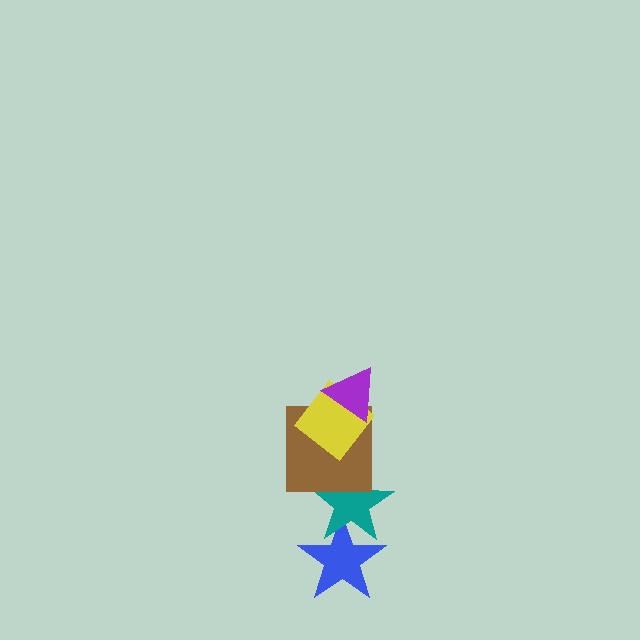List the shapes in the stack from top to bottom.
From top to bottom: the purple triangle, the yellow diamond, the brown square, the teal star, the blue star.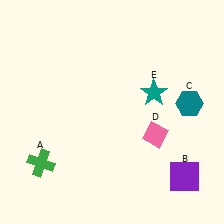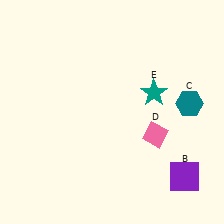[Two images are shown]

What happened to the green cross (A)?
The green cross (A) was removed in Image 2. It was in the bottom-left area of Image 1.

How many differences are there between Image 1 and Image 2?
There is 1 difference between the two images.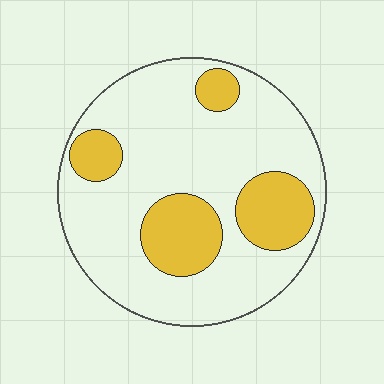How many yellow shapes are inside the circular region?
4.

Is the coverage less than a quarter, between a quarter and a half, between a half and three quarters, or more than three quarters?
Less than a quarter.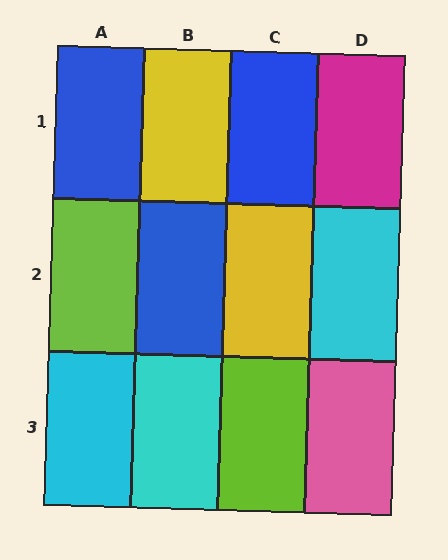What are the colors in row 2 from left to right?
Lime, blue, yellow, cyan.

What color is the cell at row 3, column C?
Lime.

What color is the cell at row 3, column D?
Pink.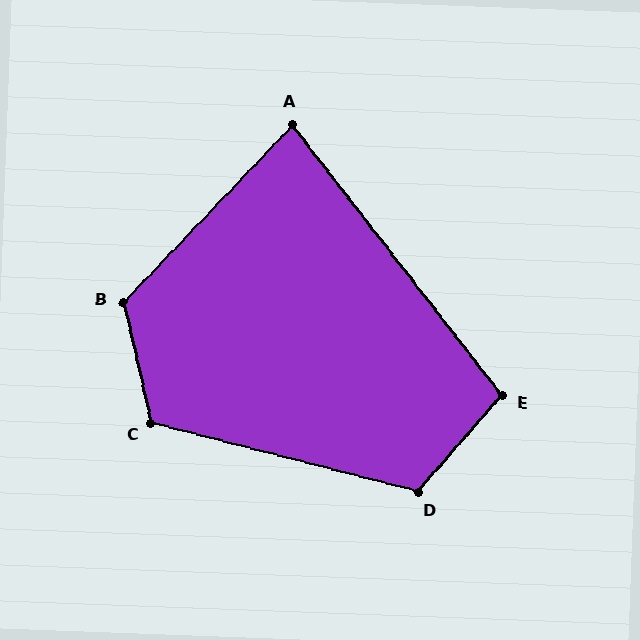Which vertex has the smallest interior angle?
A, at approximately 81 degrees.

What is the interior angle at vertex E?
Approximately 101 degrees (obtuse).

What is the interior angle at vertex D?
Approximately 117 degrees (obtuse).